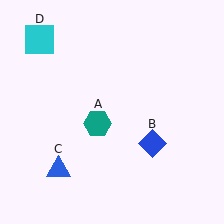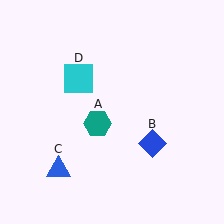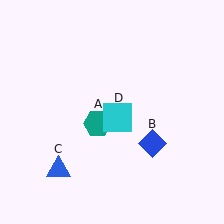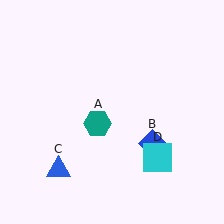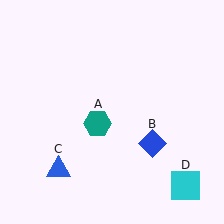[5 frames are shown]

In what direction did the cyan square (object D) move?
The cyan square (object D) moved down and to the right.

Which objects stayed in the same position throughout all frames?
Teal hexagon (object A) and blue diamond (object B) and blue triangle (object C) remained stationary.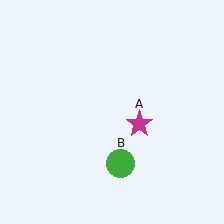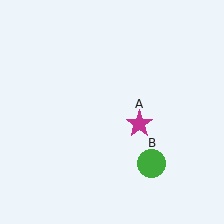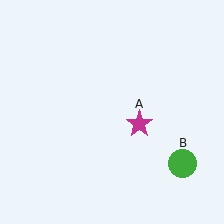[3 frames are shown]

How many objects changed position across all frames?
1 object changed position: green circle (object B).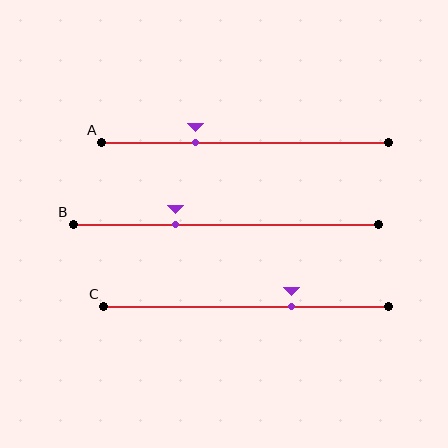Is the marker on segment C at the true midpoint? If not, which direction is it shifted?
No, the marker on segment C is shifted to the right by about 16% of the segment length.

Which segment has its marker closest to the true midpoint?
Segment C has its marker closest to the true midpoint.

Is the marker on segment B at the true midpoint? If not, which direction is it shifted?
No, the marker on segment B is shifted to the left by about 16% of the segment length.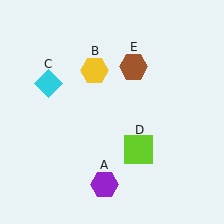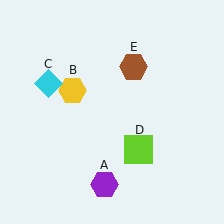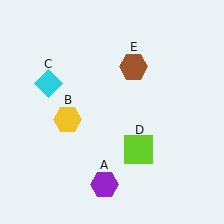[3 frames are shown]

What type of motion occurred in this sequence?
The yellow hexagon (object B) rotated counterclockwise around the center of the scene.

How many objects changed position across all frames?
1 object changed position: yellow hexagon (object B).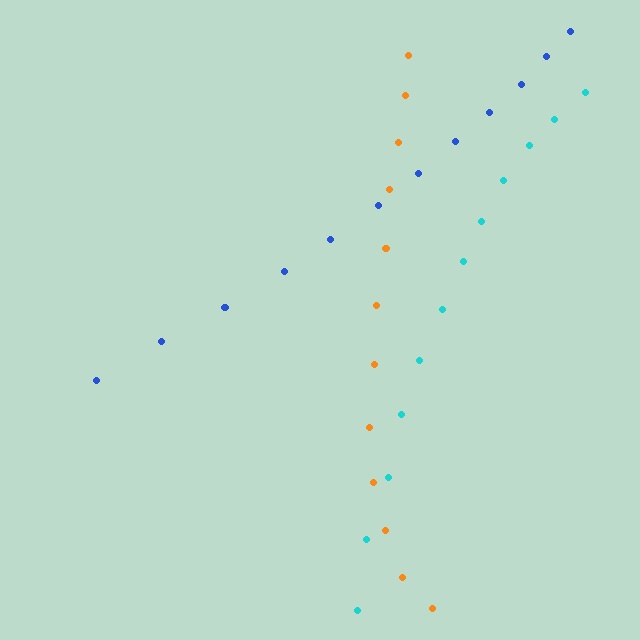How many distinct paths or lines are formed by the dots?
There are 3 distinct paths.